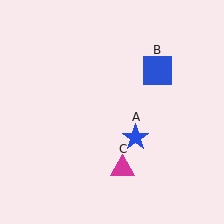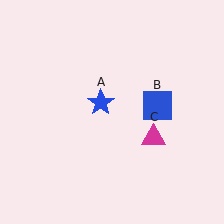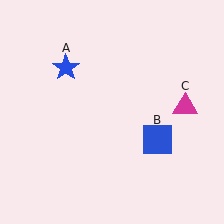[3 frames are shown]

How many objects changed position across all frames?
3 objects changed position: blue star (object A), blue square (object B), magenta triangle (object C).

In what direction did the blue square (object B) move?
The blue square (object B) moved down.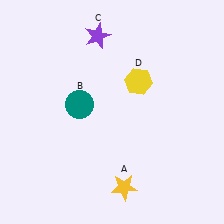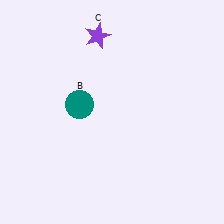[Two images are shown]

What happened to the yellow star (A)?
The yellow star (A) was removed in Image 2. It was in the bottom-right area of Image 1.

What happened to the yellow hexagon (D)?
The yellow hexagon (D) was removed in Image 2. It was in the top-right area of Image 1.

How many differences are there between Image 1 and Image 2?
There are 2 differences between the two images.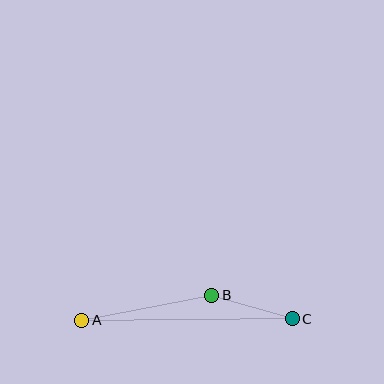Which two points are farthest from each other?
Points A and C are farthest from each other.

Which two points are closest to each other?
Points B and C are closest to each other.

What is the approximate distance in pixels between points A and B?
The distance between A and B is approximately 132 pixels.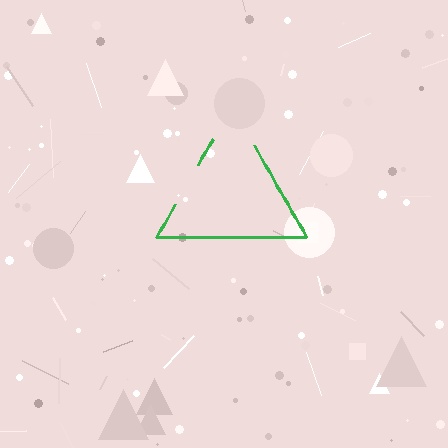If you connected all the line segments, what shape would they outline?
They would outline a triangle.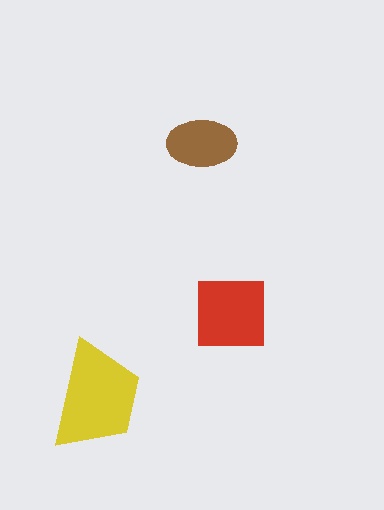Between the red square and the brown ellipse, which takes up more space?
The red square.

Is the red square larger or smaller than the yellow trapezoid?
Smaller.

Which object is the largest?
The yellow trapezoid.